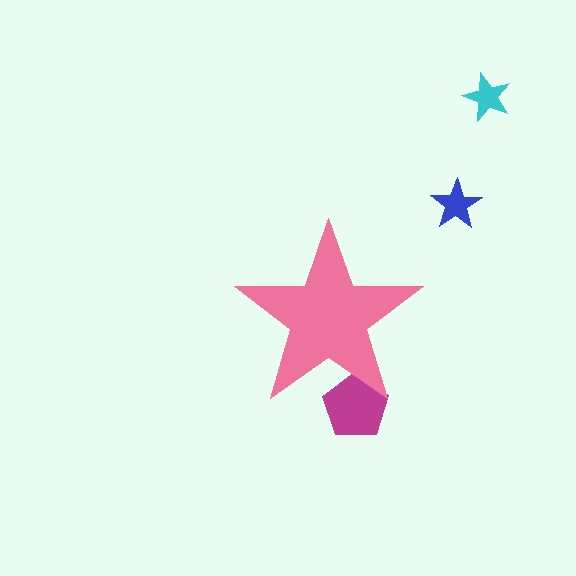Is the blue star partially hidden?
No, the blue star is fully visible.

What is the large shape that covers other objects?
A pink star.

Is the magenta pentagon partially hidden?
Yes, the magenta pentagon is partially hidden behind the pink star.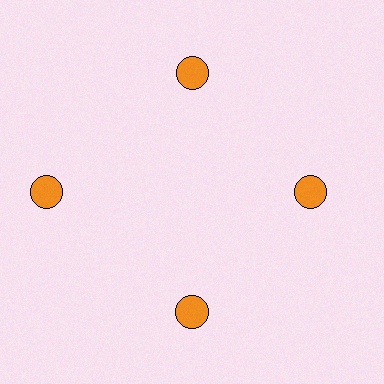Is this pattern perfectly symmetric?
No. The 4 orange circles are arranged in a ring, but one element near the 9 o'clock position is pushed outward from the center, breaking the 4-fold rotational symmetry.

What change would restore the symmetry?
The symmetry would be restored by moving it inward, back onto the ring so that all 4 circles sit at equal angles and equal distance from the center.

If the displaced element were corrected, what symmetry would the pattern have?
It would have 4-fold rotational symmetry — the pattern would map onto itself every 90 degrees.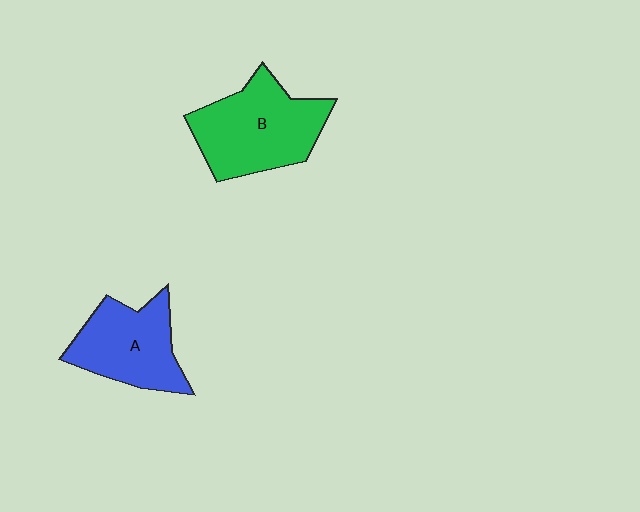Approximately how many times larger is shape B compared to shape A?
Approximately 1.2 times.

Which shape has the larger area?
Shape B (green).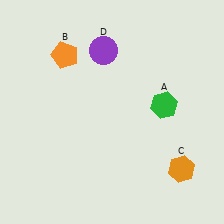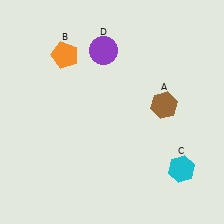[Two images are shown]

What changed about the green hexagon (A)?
In Image 1, A is green. In Image 2, it changed to brown.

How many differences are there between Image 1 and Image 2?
There are 2 differences between the two images.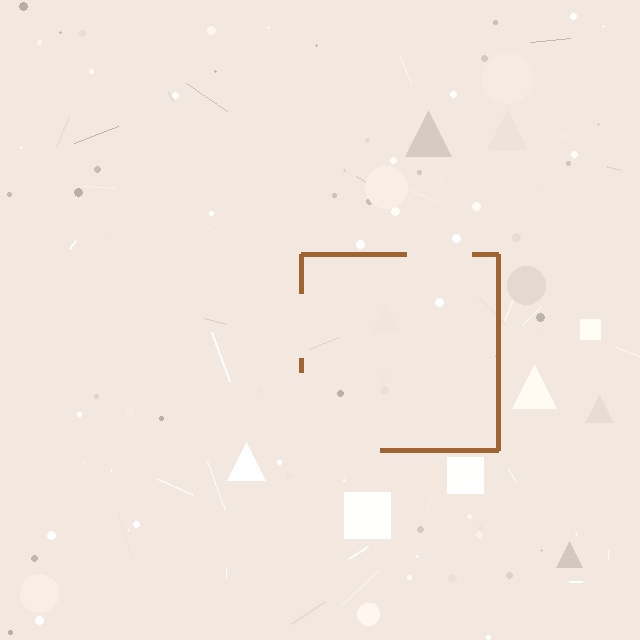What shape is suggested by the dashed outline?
The dashed outline suggests a square.